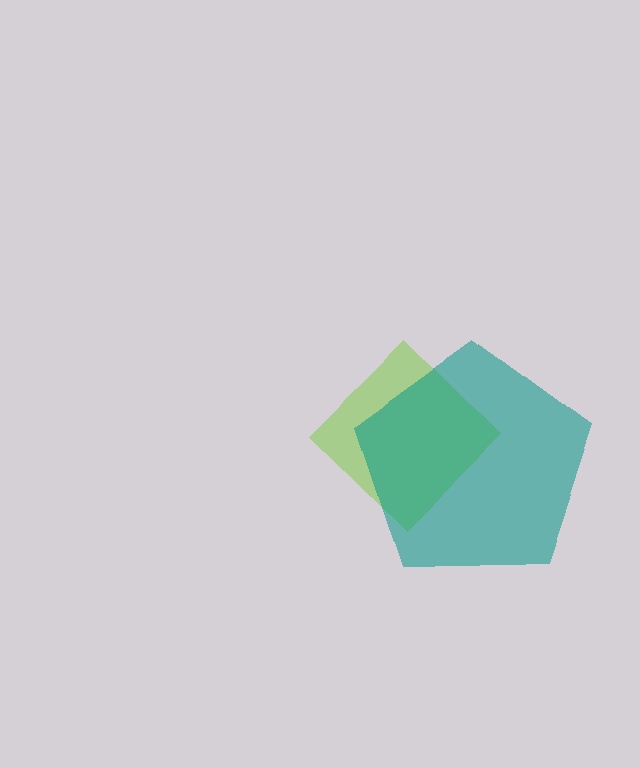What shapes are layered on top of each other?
The layered shapes are: a lime diamond, a teal pentagon.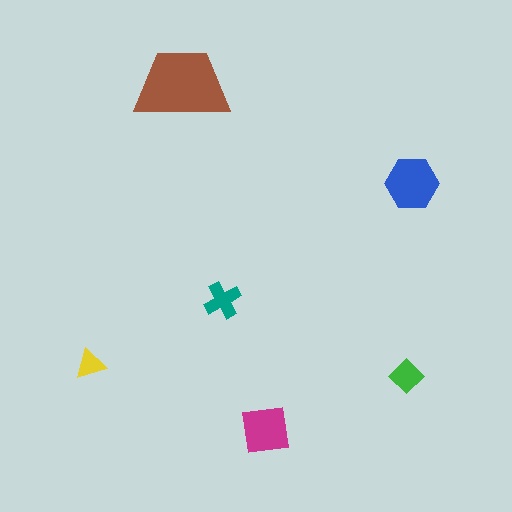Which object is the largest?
The brown trapezoid.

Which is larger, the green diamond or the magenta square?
The magenta square.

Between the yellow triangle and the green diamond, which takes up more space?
The green diamond.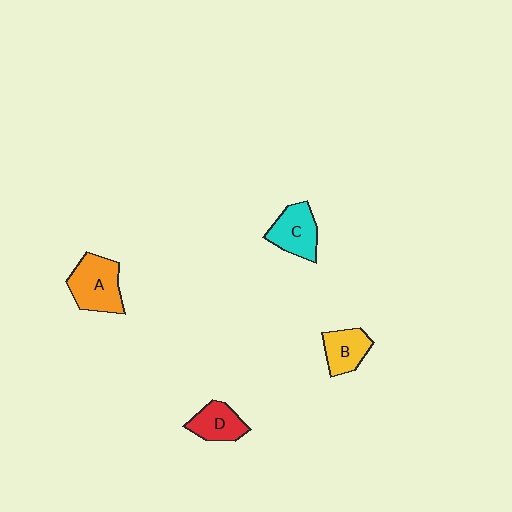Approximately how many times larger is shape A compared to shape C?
Approximately 1.2 times.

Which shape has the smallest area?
Shape D (red).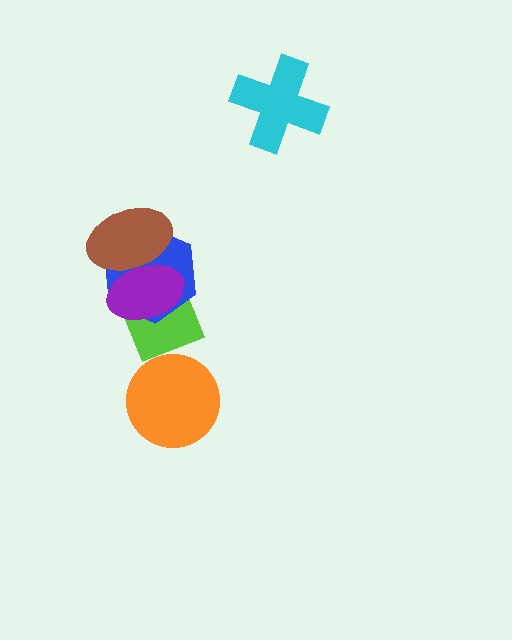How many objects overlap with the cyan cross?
0 objects overlap with the cyan cross.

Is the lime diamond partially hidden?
Yes, it is partially covered by another shape.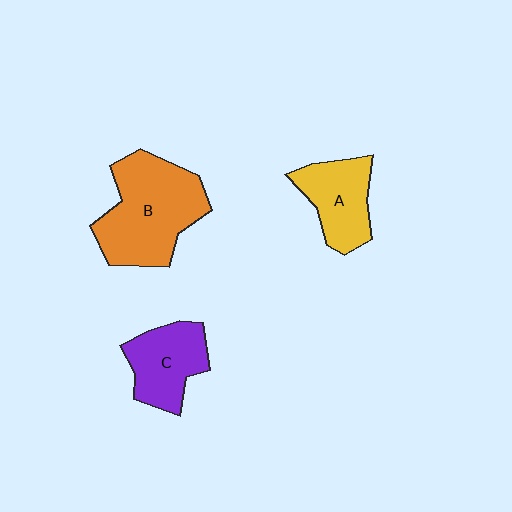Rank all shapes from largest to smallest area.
From largest to smallest: B (orange), C (purple), A (yellow).